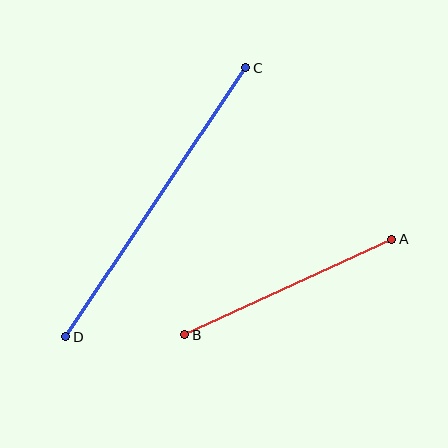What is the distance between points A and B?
The distance is approximately 228 pixels.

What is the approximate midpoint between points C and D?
The midpoint is at approximately (156, 202) pixels.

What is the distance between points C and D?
The distance is approximately 324 pixels.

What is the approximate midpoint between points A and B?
The midpoint is at approximately (288, 287) pixels.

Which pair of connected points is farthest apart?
Points C and D are farthest apart.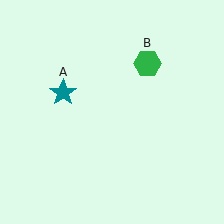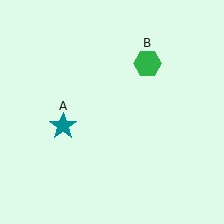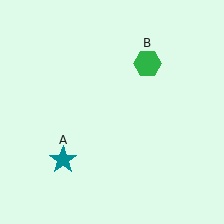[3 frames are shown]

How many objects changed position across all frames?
1 object changed position: teal star (object A).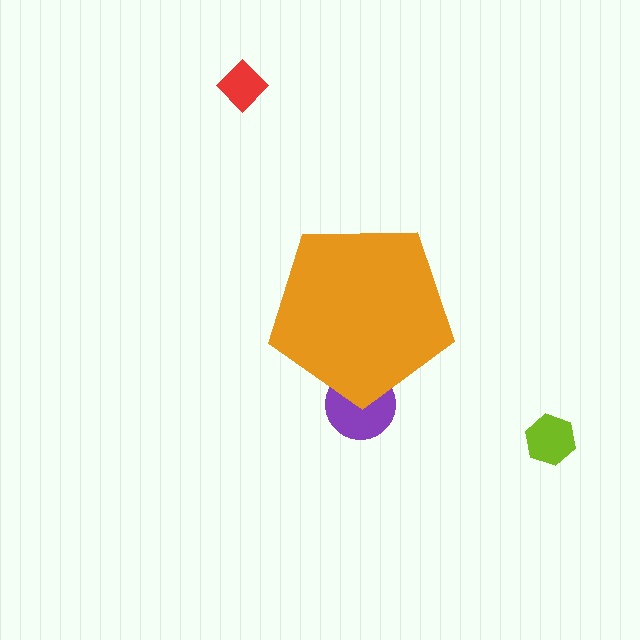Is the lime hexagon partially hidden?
No, the lime hexagon is fully visible.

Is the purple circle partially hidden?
Yes, the purple circle is partially hidden behind the orange pentagon.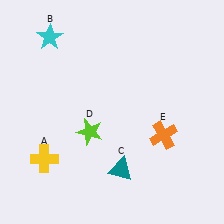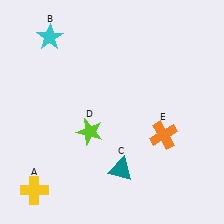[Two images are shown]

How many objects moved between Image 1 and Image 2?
1 object moved between the two images.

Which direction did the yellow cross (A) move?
The yellow cross (A) moved down.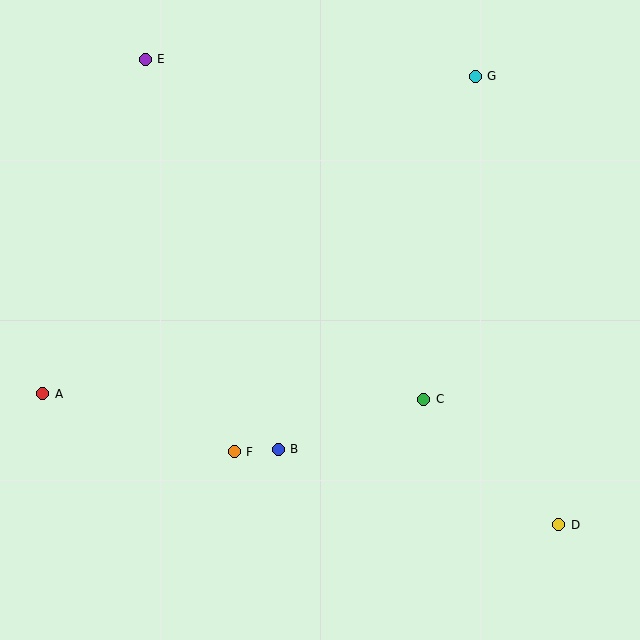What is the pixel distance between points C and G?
The distance between C and G is 327 pixels.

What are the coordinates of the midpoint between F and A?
The midpoint between F and A is at (138, 423).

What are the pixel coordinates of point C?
Point C is at (424, 399).